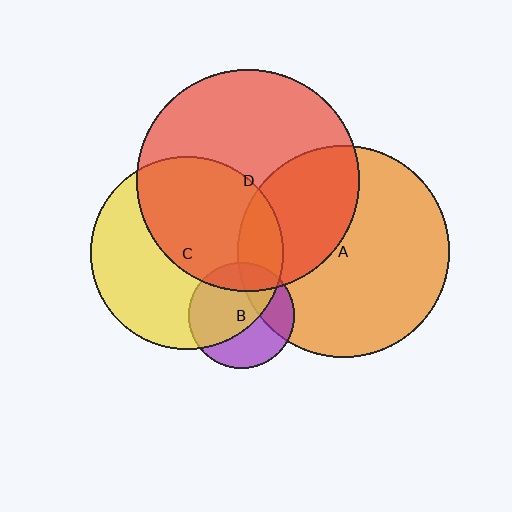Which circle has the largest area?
Circle D (red).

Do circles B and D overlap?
Yes.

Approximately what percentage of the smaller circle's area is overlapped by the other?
Approximately 20%.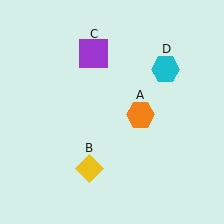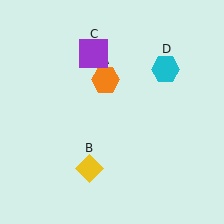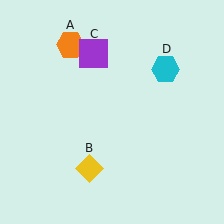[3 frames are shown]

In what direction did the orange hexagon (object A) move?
The orange hexagon (object A) moved up and to the left.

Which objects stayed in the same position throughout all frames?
Yellow diamond (object B) and purple square (object C) and cyan hexagon (object D) remained stationary.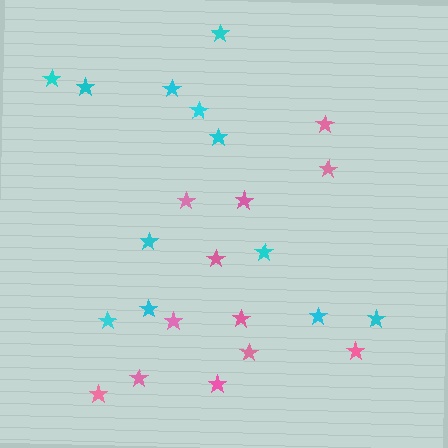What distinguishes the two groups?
There are 2 groups: one group of pink stars (12) and one group of cyan stars (12).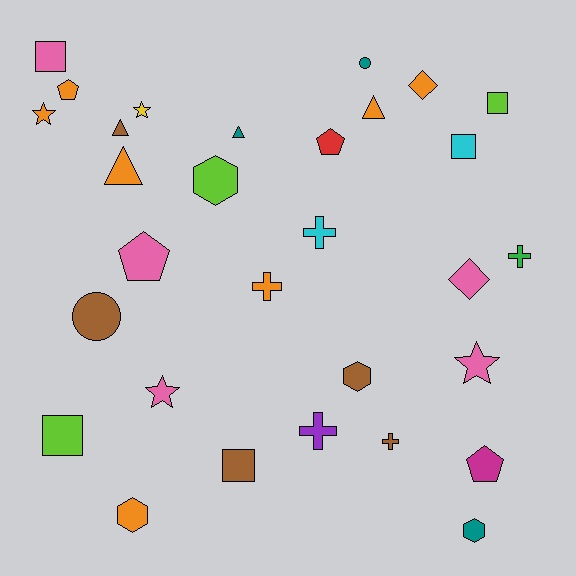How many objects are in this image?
There are 30 objects.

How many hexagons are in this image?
There are 4 hexagons.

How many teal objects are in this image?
There are 3 teal objects.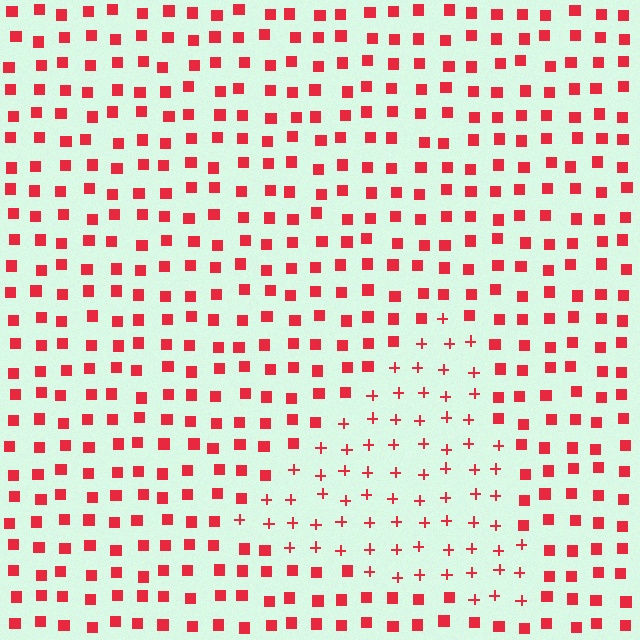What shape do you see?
I see a triangle.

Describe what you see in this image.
The image is filled with small red elements arranged in a uniform grid. A triangle-shaped region contains plus signs, while the surrounding area contains squares. The boundary is defined purely by the change in element shape.